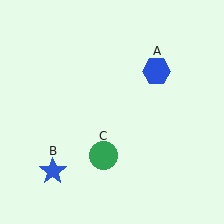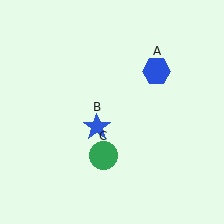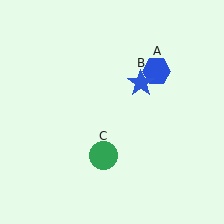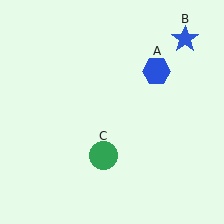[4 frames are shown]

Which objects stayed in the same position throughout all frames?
Blue hexagon (object A) and green circle (object C) remained stationary.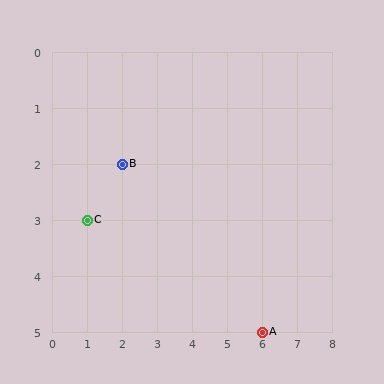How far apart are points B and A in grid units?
Points B and A are 4 columns and 3 rows apart (about 5.0 grid units diagonally).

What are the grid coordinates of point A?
Point A is at grid coordinates (6, 5).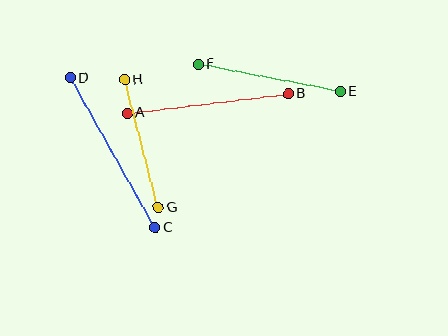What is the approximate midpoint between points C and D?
The midpoint is at approximately (113, 153) pixels.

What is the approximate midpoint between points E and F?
The midpoint is at approximately (269, 78) pixels.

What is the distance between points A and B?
The distance is approximately 162 pixels.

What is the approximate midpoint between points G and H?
The midpoint is at approximately (141, 144) pixels.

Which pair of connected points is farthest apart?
Points C and D are farthest apart.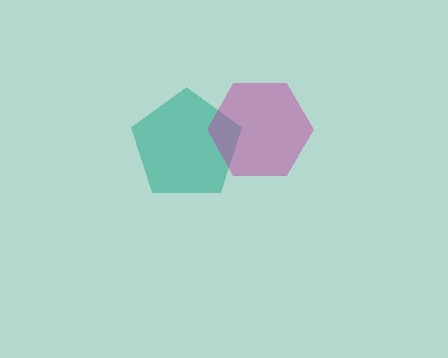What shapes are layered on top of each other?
The layered shapes are: a teal pentagon, a magenta hexagon.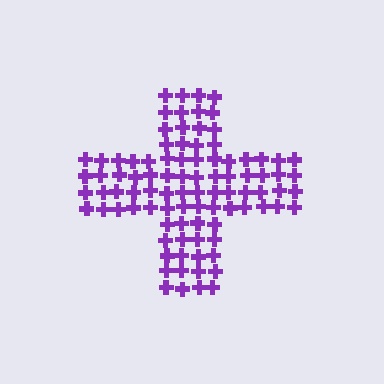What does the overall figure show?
The overall figure shows a cross.